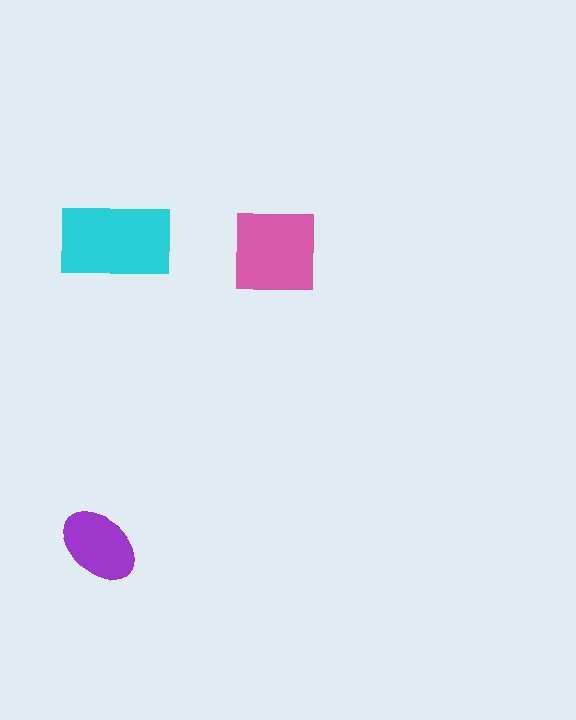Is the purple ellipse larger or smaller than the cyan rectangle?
Smaller.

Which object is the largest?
The cyan rectangle.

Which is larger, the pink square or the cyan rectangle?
The cyan rectangle.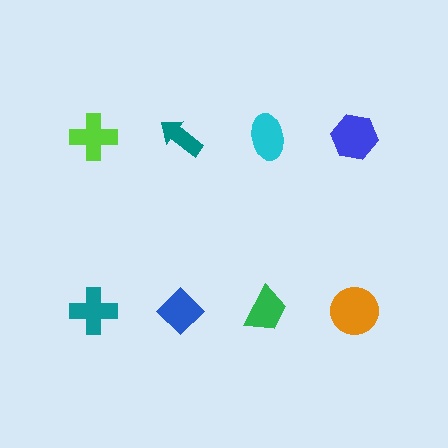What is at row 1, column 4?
A blue hexagon.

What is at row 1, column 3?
A cyan ellipse.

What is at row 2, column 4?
An orange circle.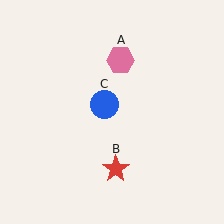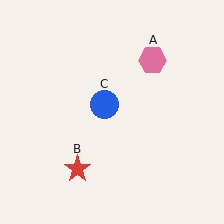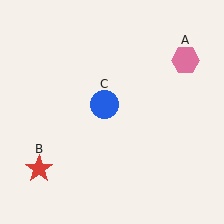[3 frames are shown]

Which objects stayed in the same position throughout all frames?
Blue circle (object C) remained stationary.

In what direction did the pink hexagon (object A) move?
The pink hexagon (object A) moved right.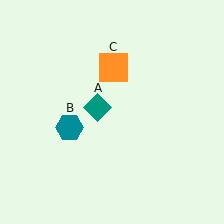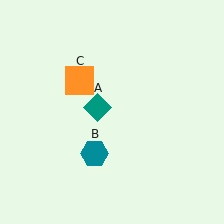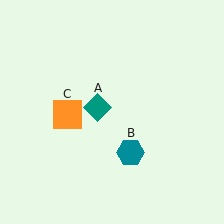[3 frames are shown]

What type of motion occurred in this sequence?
The teal hexagon (object B), orange square (object C) rotated counterclockwise around the center of the scene.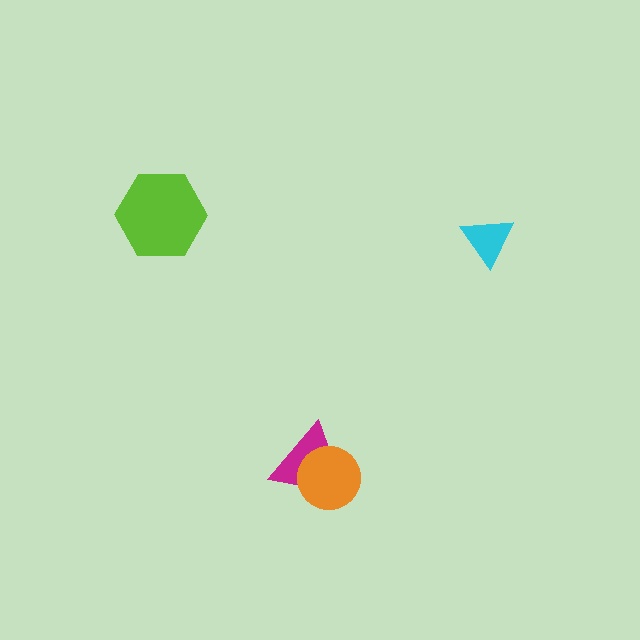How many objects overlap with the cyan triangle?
0 objects overlap with the cyan triangle.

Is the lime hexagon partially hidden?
No, no other shape covers it.